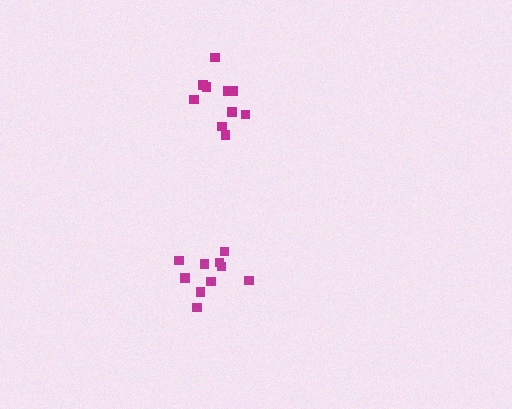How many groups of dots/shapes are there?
There are 2 groups.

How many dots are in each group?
Group 1: 10 dots, Group 2: 10 dots (20 total).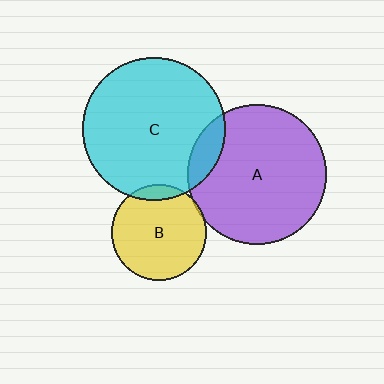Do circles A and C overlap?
Yes.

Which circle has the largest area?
Circle C (cyan).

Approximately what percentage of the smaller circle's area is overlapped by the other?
Approximately 10%.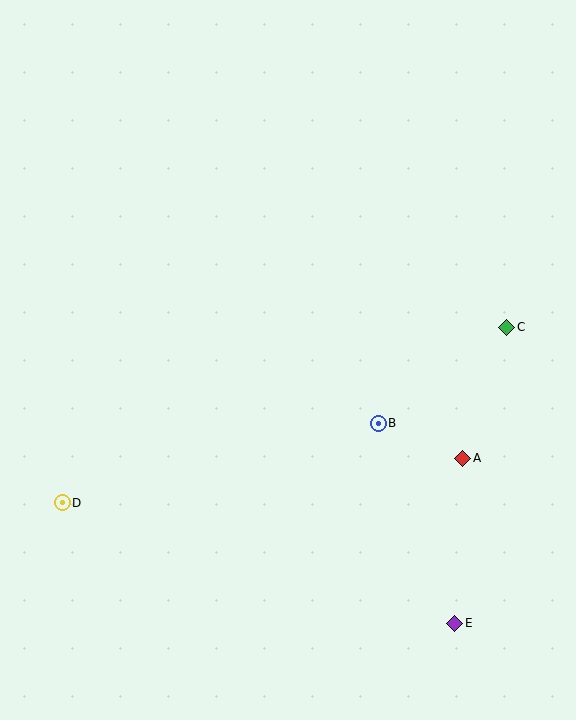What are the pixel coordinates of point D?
Point D is at (62, 503).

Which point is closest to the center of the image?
Point B at (378, 423) is closest to the center.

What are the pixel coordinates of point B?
Point B is at (378, 423).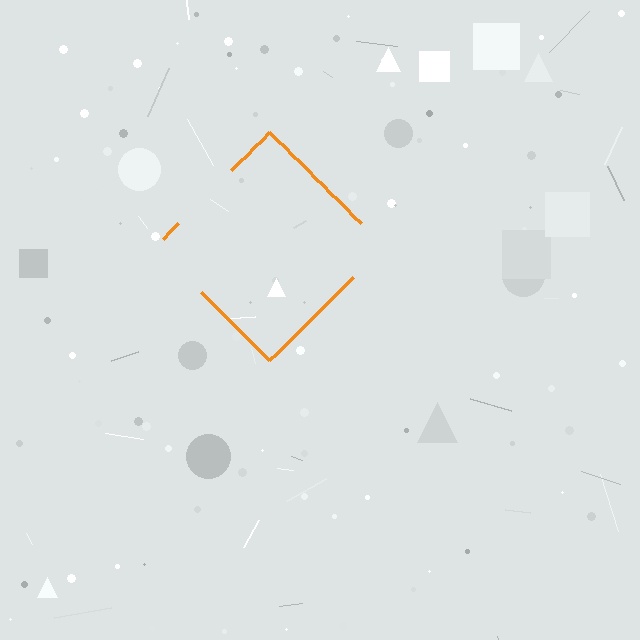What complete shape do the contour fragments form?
The contour fragments form a diamond.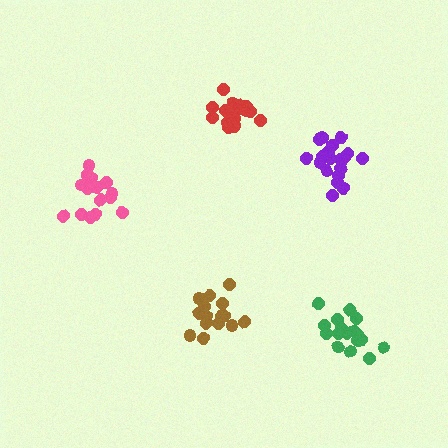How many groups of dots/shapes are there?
There are 5 groups.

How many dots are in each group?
Group 1: 16 dots, Group 2: 16 dots, Group 3: 17 dots, Group 4: 19 dots, Group 5: 18 dots (86 total).